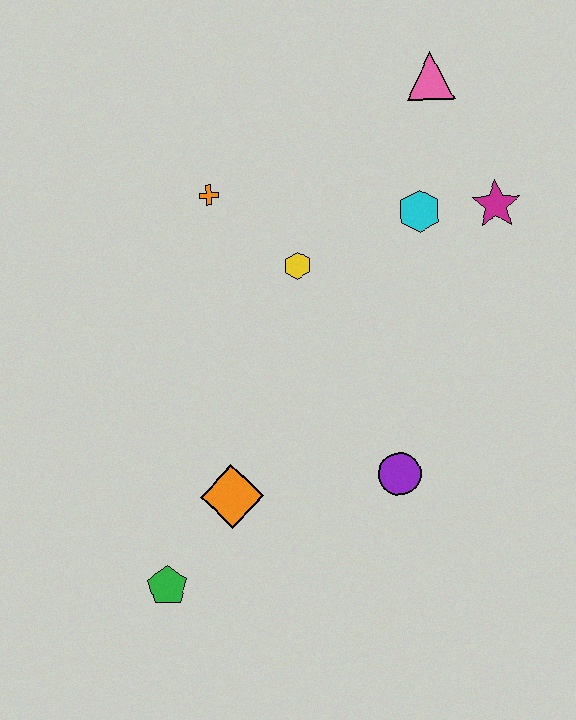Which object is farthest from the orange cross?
The green pentagon is farthest from the orange cross.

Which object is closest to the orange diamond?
The green pentagon is closest to the orange diamond.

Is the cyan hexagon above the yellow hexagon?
Yes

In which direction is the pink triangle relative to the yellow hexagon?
The pink triangle is above the yellow hexagon.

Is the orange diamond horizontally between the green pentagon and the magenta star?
Yes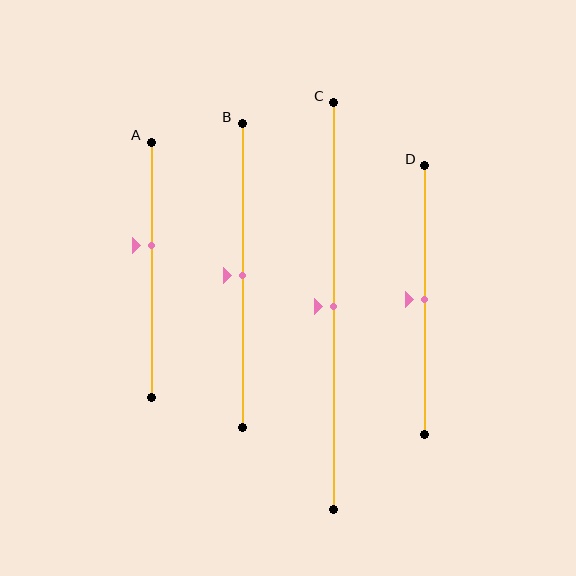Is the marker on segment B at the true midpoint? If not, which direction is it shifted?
Yes, the marker on segment B is at the true midpoint.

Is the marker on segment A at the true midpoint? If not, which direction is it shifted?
No, the marker on segment A is shifted upward by about 10% of the segment length.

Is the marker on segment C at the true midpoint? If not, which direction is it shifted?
Yes, the marker on segment C is at the true midpoint.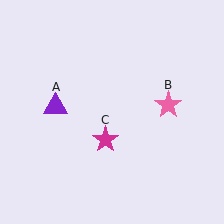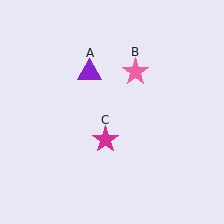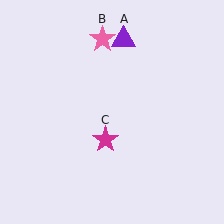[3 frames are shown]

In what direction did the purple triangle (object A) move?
The purple triangle (object A) moved up and to the right.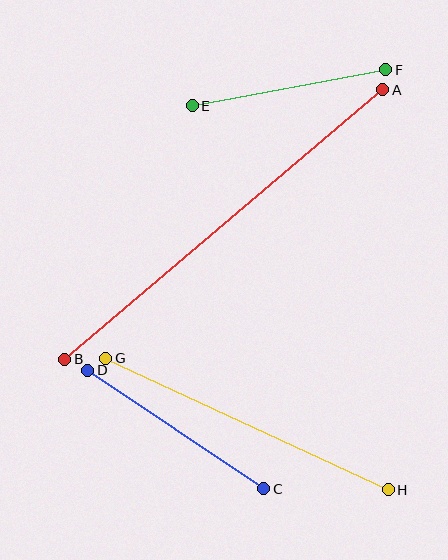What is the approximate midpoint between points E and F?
The midpoint is at approximately (289, 88) pixels.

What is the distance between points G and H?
The distance is approximately 312 pixels.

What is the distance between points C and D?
The distance is approximately 212 pixels.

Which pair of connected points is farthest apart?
Points A and B are farthest apart.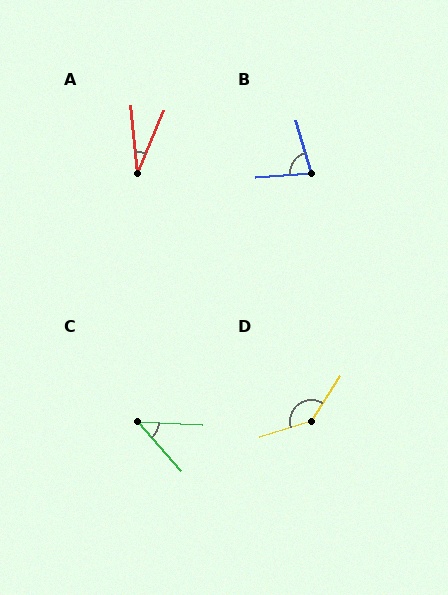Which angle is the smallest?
A, at approximately 28 degrees.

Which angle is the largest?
D, at approximately 140 degrees.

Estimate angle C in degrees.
Approximately 46 degrees.